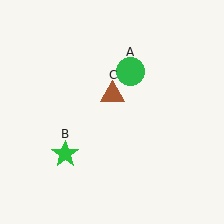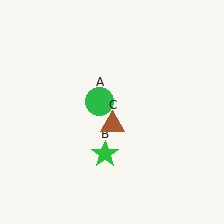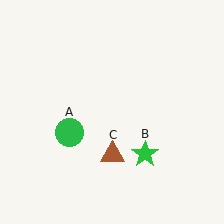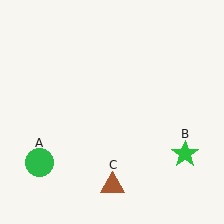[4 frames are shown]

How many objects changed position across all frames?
3 objects changed position: green circle (object A), green star (object B), brown triangle (object C).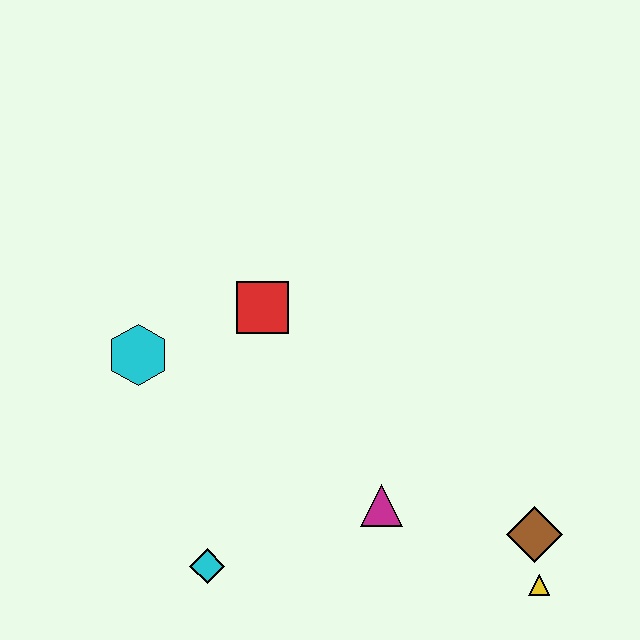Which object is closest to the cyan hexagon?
The red square is closest to the cyan hexagon.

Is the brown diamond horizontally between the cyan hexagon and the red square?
No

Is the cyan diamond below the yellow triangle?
No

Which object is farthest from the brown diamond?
The cyan hexagon is farthest from the brown diamond.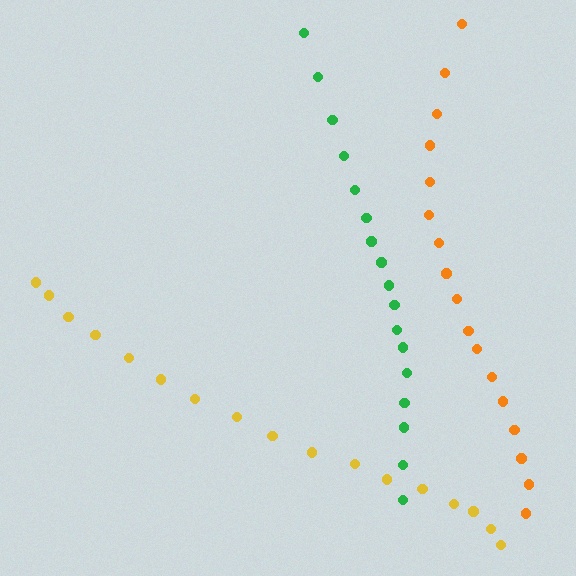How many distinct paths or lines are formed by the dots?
There are 3 distinct paths.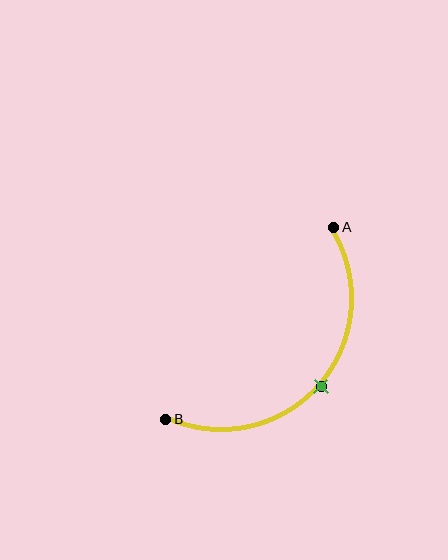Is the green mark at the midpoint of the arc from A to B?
Yes. The green mark lies on the arc at equal arc-length from both A and B — it is the arc midpoint.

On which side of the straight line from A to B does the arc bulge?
The arc bulges below and to the right of the straight line connecting A and B.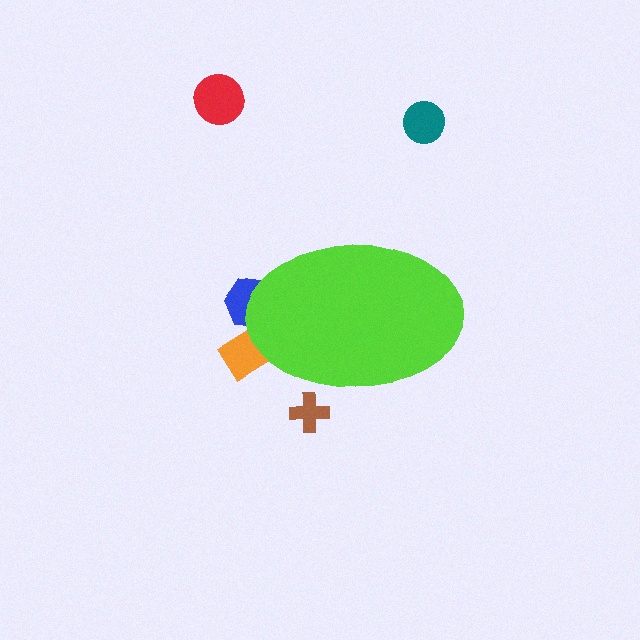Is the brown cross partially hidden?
Yes, the brown cross is partially hidden behind the lime ellipse.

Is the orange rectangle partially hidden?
Yes, the orange rectangle is partially hidden behind the lime ellipse.